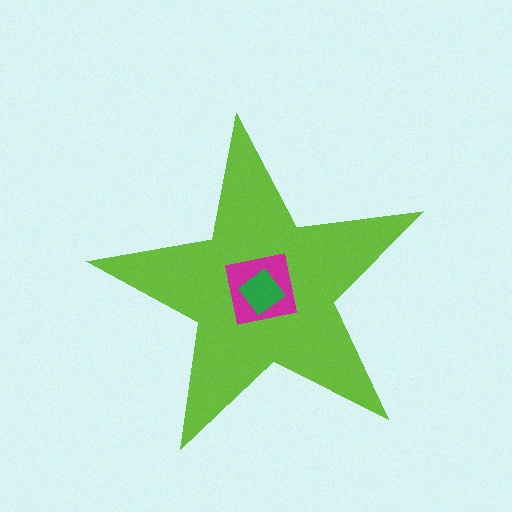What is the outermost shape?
The lime star.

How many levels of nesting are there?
3.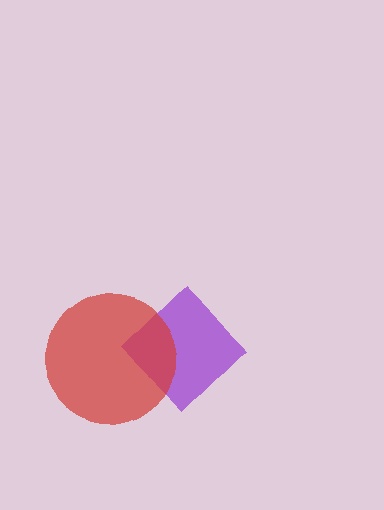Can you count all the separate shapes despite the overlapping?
Yes, there are 2 separate shapes.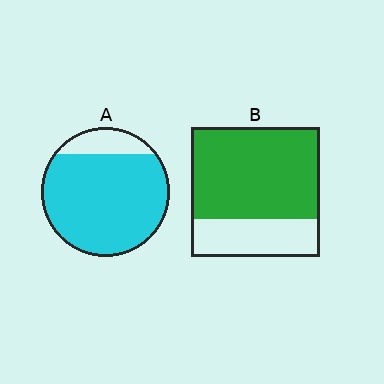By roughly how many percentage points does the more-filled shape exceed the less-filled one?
By roughly 15 percentage points (A over B).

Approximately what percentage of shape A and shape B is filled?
A is approximately 85% and B is approximately 70%.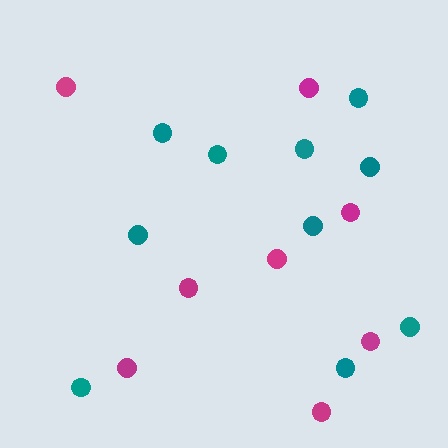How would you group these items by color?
There are 2 groups: one group of magenta circles (8) and one group of teal circles (10).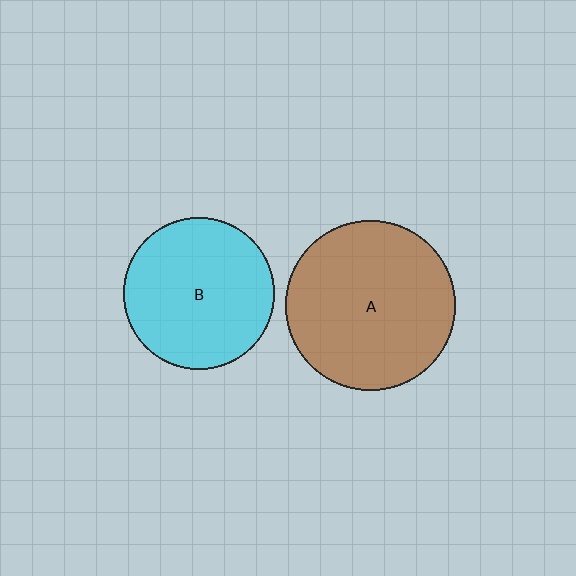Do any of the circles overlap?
No, none of the circles overlap.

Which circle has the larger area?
Circle A (brown).